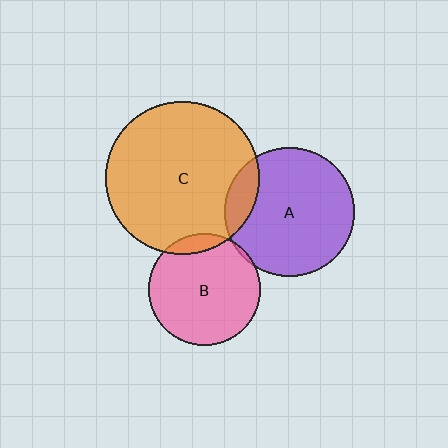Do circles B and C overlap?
Yes.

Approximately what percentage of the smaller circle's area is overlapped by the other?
Approximately 10%.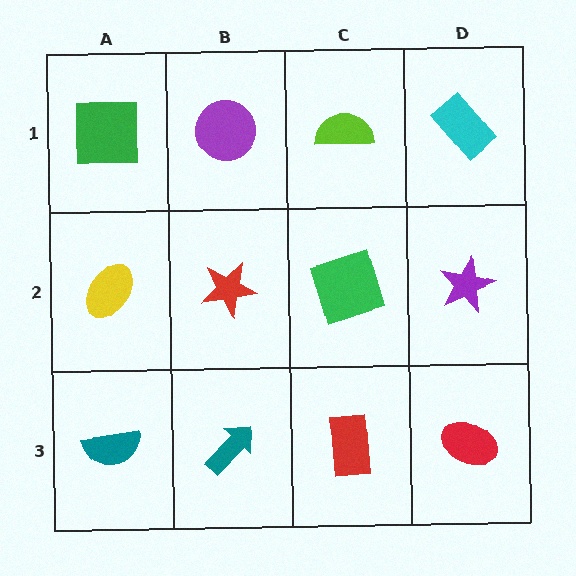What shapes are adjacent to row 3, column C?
A green square (row 2, column C), a teal arrow (row 3, column B), a red ellipse (row 3, column D).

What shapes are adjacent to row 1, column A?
A yellow ellipse (row 2, column A), a purple circle (row 1, column B).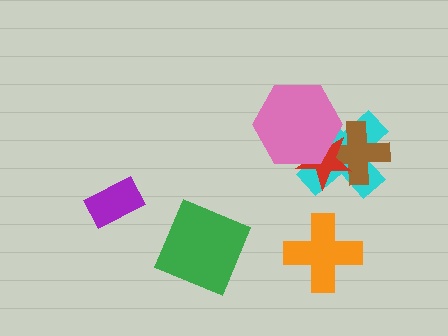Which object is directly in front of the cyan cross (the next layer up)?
The brown cross is directly in front of the cyan cross.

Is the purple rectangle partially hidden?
No, no other shape covers it.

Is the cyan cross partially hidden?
Yes, it is partially covered by another shape.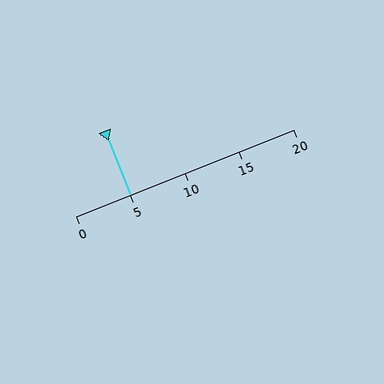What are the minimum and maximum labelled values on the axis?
The axis runs from 0 to 20.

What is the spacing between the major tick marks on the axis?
The major ticks are spaced 5 apart.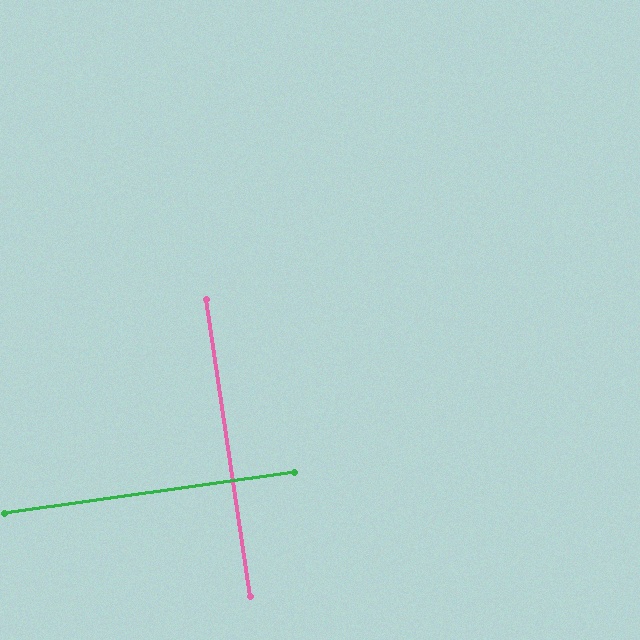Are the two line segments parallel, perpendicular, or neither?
Perpendicular — they meet at approximately 90°.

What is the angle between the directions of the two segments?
Approximately 90 degrees.